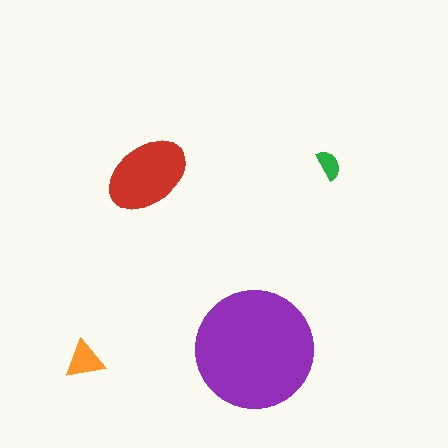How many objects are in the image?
There are 4 objects in the image.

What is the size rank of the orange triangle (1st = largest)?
3rd.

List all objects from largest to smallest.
The purple circle, the red ellipse, the orange triangle, the green semicircle.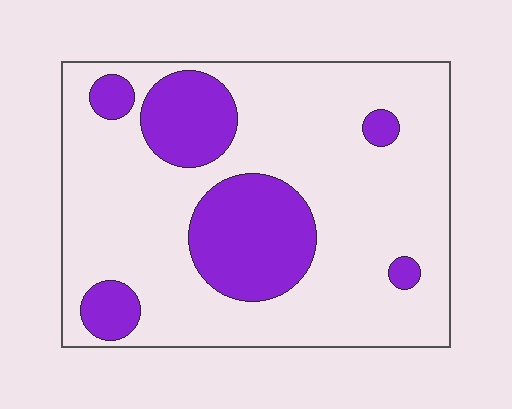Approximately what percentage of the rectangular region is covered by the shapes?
Approximately 25%.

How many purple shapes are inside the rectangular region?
6.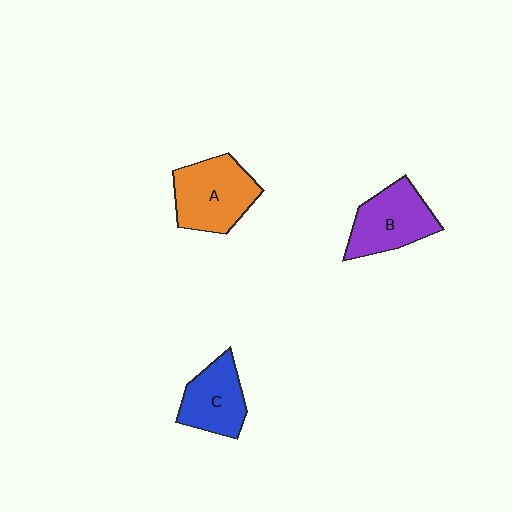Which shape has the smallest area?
Shape C (blue).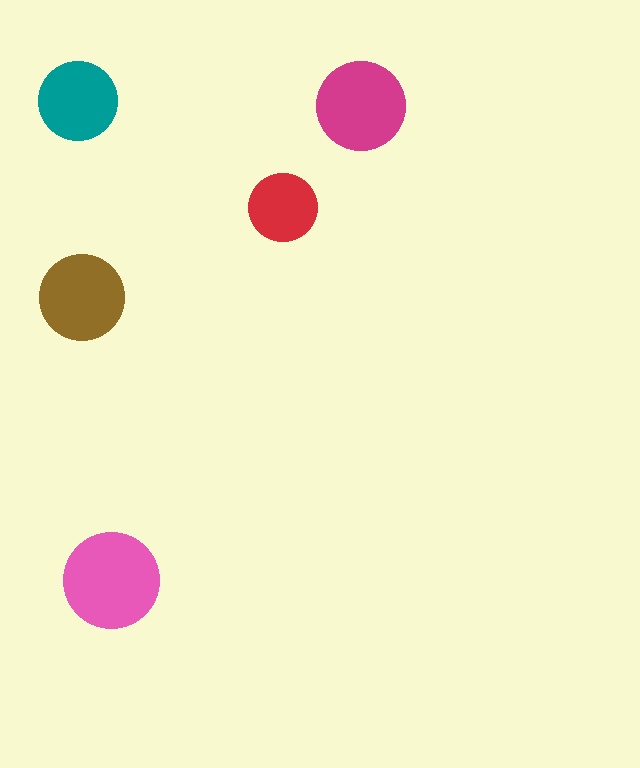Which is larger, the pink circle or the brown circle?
The pink one.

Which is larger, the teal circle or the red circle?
The teal one.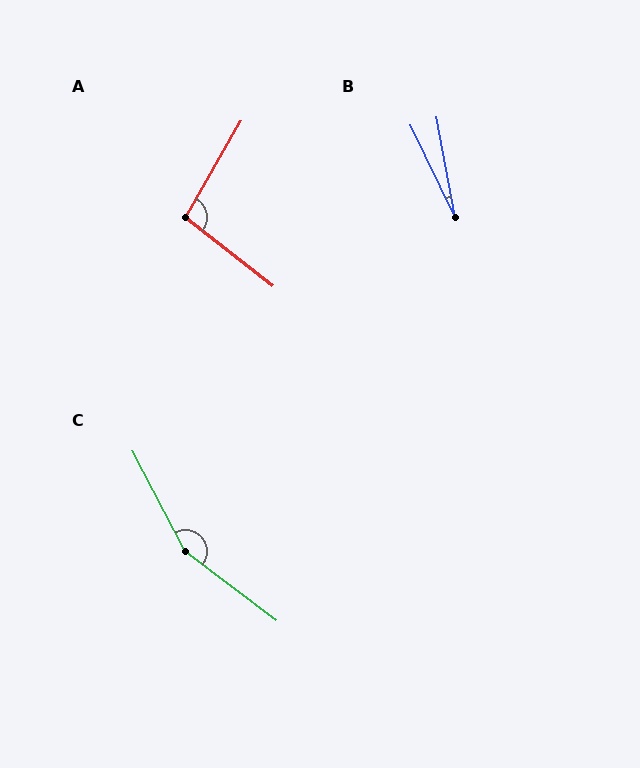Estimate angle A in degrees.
Approximately 98 degrees.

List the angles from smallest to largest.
B (16°), A (98°), C (155°).